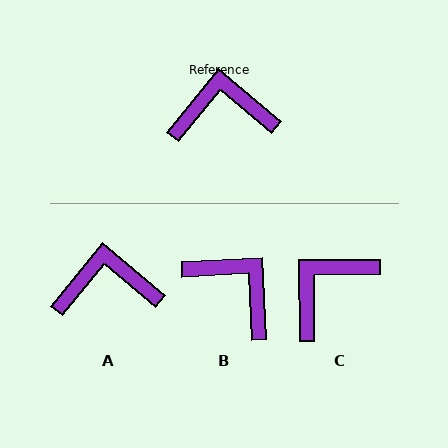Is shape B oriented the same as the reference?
No, it is off by about 48 degrees.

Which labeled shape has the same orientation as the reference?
A.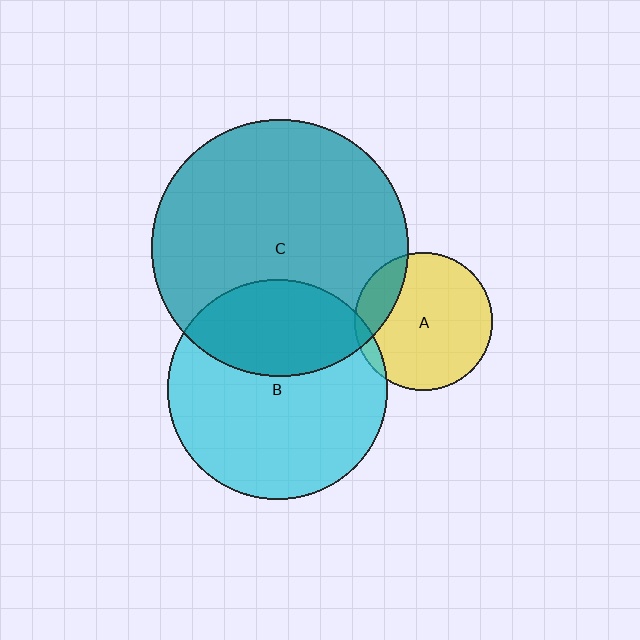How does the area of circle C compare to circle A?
Approximately 3.5 times.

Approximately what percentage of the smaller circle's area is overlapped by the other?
Approximately 5%.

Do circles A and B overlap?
Yes.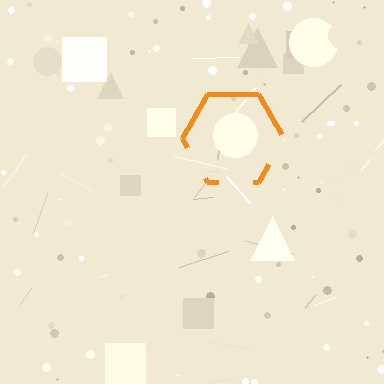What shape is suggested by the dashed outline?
The dashed outline suggests a hexagon.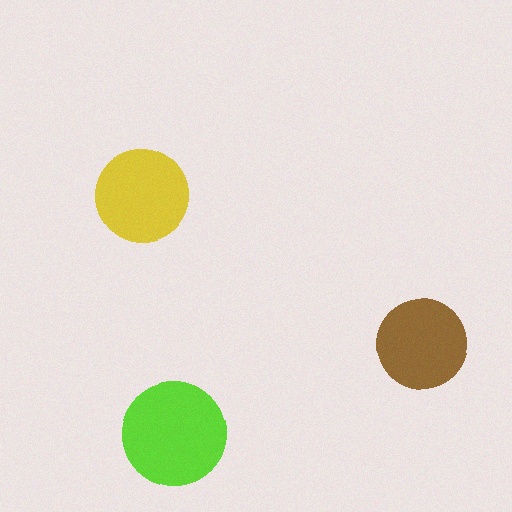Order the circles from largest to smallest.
the lime one, the yellow one, the brown one.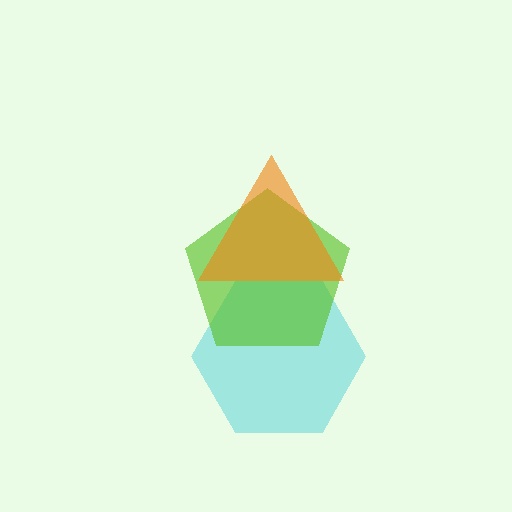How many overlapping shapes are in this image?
There are 3 overlapping shapes in the image.